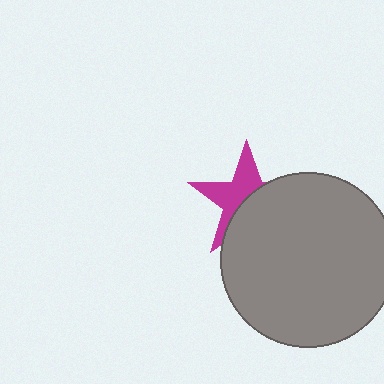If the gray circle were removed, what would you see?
You would see the complete magenta star.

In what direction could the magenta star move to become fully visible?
The magenta star could move toward the upper-left. That would shift it out from behind the gray circle entirely.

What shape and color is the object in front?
The object in front is a gray circle.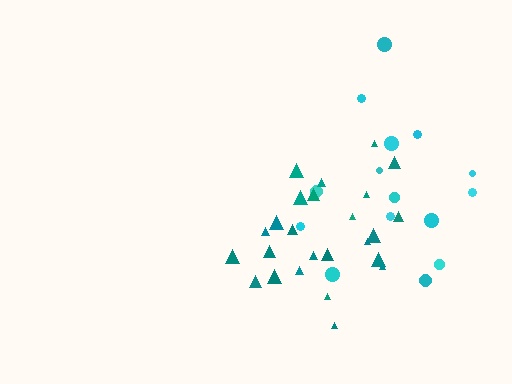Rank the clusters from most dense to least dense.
teal, cyan.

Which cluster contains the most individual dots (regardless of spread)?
Teal (25).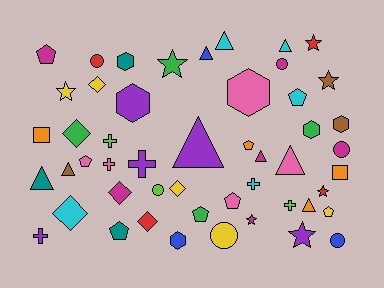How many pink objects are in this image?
There are 5 pink objects.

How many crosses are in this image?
There are 6 crosses.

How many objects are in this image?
There are 50 objects.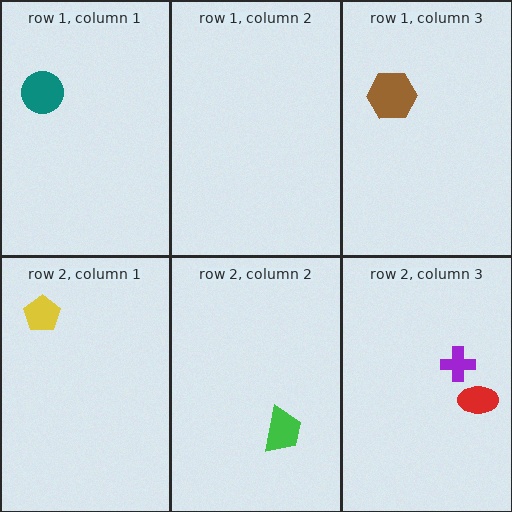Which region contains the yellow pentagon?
The row 2, column 1 region.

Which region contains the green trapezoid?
The row 2, column 2 region.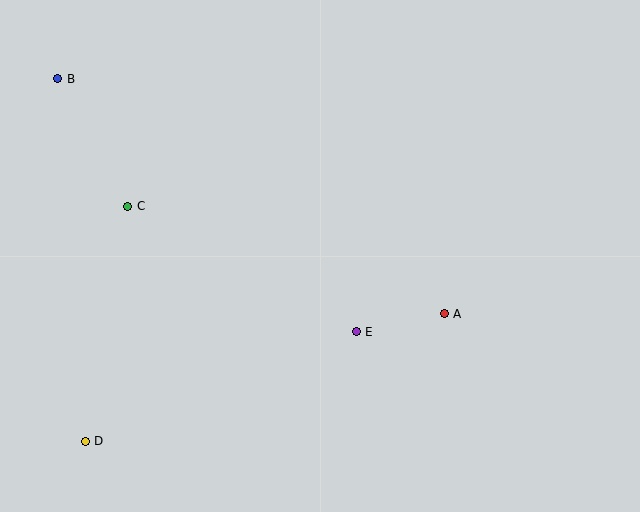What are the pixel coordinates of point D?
Point D is at (85, 441).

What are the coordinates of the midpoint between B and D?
The midpoint between B and D is at (72, 260).